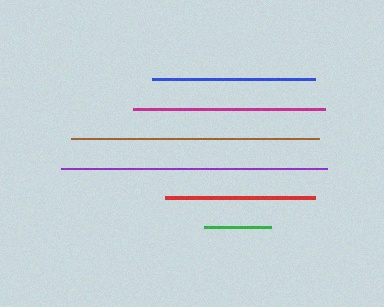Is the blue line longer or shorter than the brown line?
The brown line is longer than the blue line.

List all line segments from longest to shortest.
From longest to shortest: purple, brown, magenta, blue, red, green.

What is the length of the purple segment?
The purple segment is approximately 266 pixels long.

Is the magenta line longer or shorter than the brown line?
The brown line is longer than the magenta line.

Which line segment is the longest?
The purple line is the longest at approximately 266 pixels.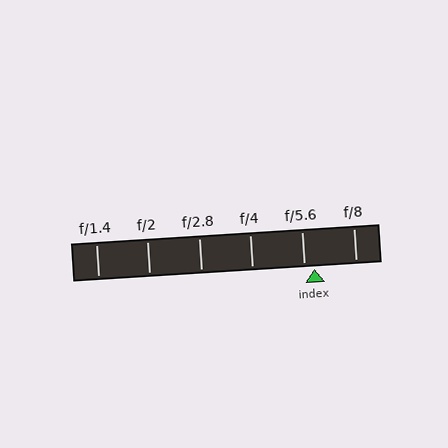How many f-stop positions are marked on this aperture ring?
There are 6 f-stop positions marked.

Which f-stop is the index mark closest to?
The index mark is closest to f/5.6.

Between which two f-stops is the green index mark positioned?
The index mark is between f/5.6 and f/8.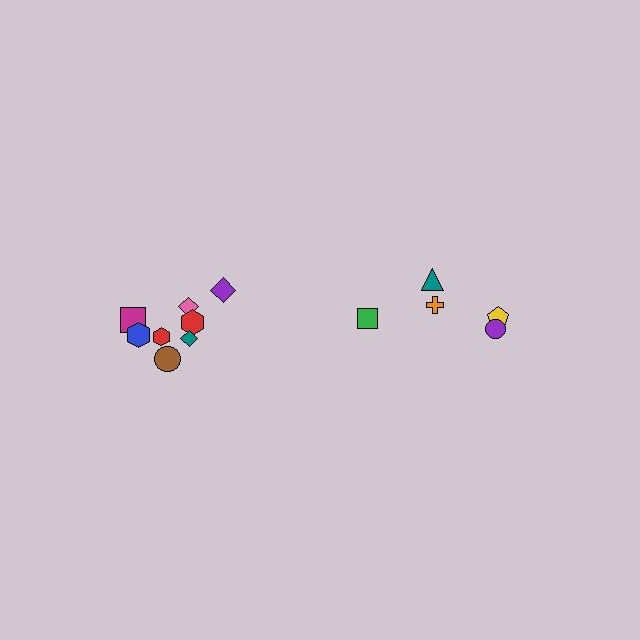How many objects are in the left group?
There are 8 objects.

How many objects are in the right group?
There are 5 objects.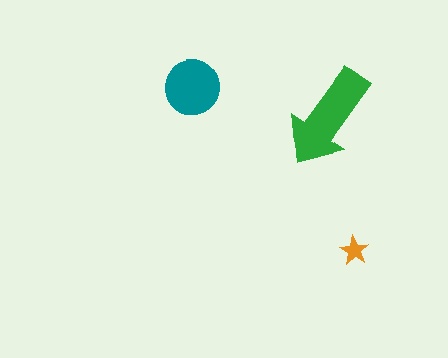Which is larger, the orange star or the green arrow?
The green arrow.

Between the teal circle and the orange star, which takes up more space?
The teal circle.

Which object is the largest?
The green arrow.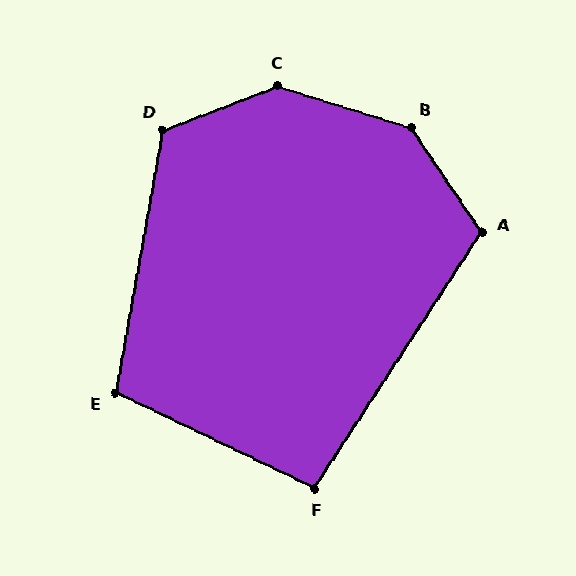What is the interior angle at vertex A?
Approximately 112 degrees (obtuse).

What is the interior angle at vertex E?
Approximately 106 degrees (obtuse).